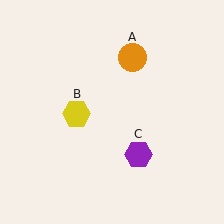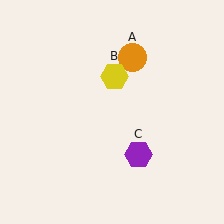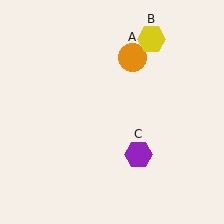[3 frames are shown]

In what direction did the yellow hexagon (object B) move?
The yellow hexagon (object B) moved up and to the right.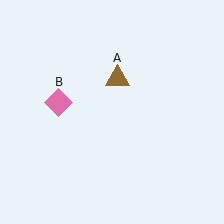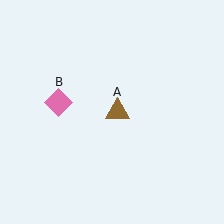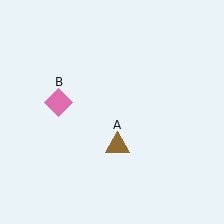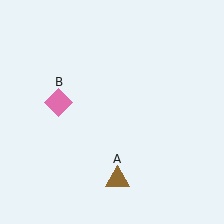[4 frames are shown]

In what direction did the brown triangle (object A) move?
The brown triangle (object A) moved down.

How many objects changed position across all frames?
1 object changed position: brown triangle (object A).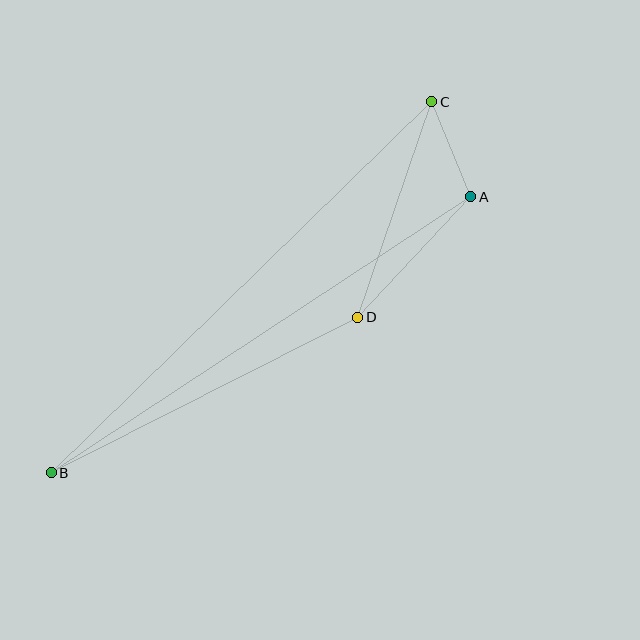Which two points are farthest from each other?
Points B and C are farthest from each other.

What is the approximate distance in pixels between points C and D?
The distance between C and D is approximately 228 pixels.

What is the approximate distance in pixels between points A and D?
The distance between A and D is approximately 165 pixels.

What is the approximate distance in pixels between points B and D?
The distance between B and D is approximately 344 pixels.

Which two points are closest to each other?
Points A and C are closest to each other.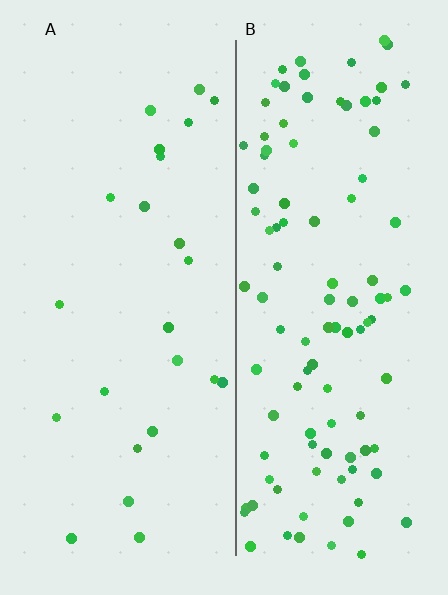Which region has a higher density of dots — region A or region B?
B (the right).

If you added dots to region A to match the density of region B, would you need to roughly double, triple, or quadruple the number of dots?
Approximately quadruple.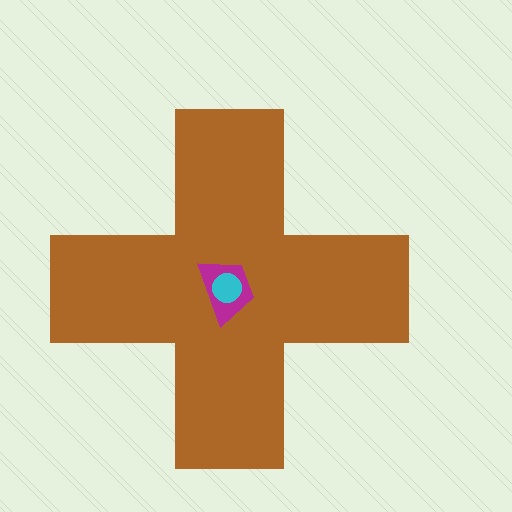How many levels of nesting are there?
3.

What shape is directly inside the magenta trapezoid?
The cyan circle.